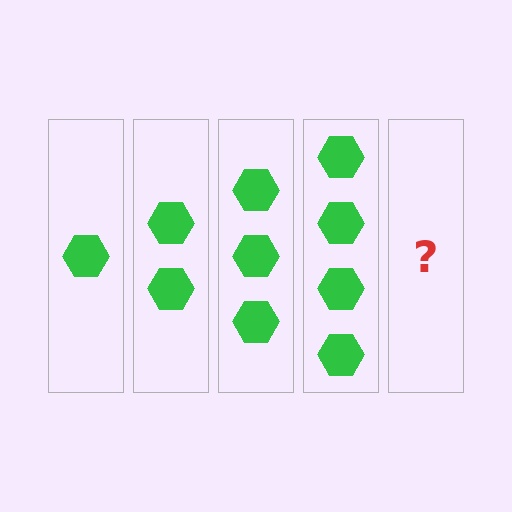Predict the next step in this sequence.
The next step is 5 hexagons.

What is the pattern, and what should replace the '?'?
The pattern is that each step adds one more hexagon. The '?' should be 5 hexagons.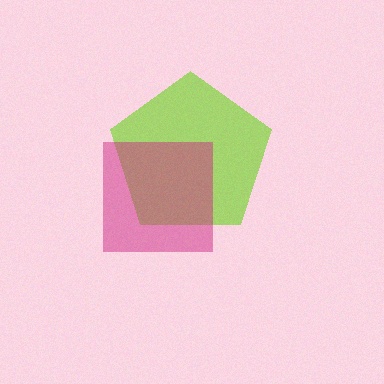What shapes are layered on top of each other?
The layered shapes are: a lime pentagon, a magenta square.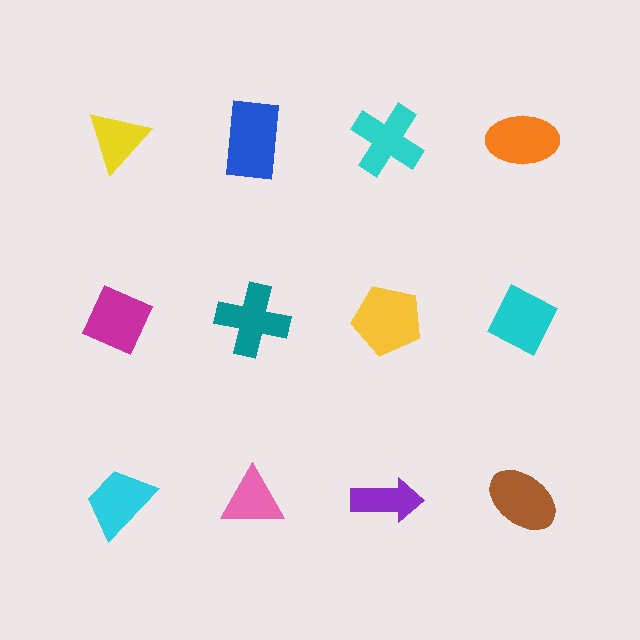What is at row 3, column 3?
A purple arrow.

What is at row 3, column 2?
A pink triangle.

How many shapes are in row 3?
4 shapes.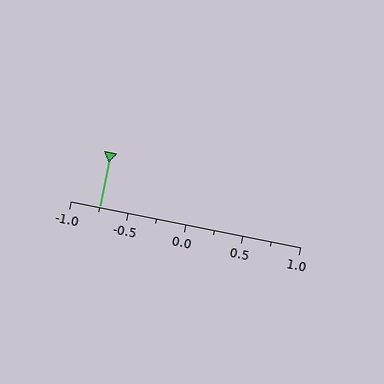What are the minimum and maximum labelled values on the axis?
The axis runs from -1.0 to 1.0.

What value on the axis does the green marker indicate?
The marker indicates approximately -0.75.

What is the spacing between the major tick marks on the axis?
The major ticks are spaced 0.5 apart.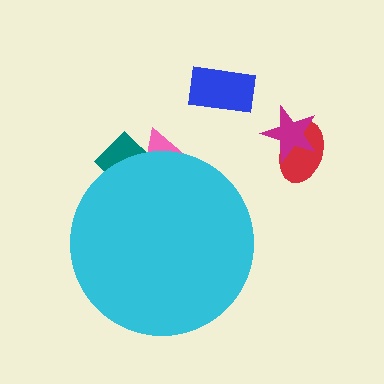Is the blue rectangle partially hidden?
No, the blue rectangle is fully visible.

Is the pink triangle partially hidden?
Yes, the pink triangle is partially hidden behind the cyan circle.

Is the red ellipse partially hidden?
No, the red ellipse is fully visible.